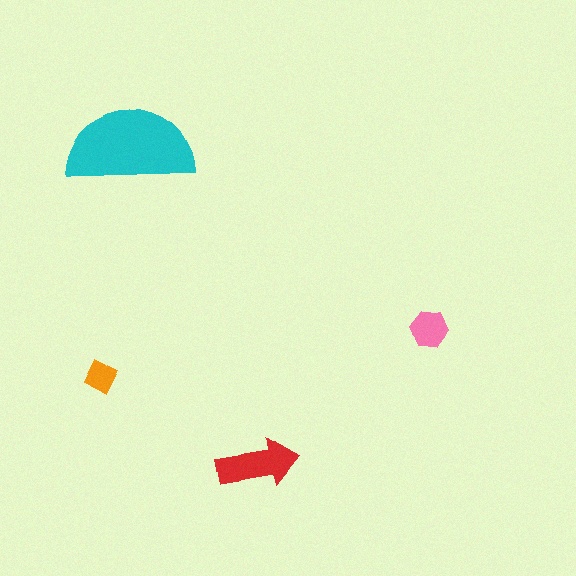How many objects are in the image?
There are 4 objects in the image.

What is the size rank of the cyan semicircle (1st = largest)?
1st.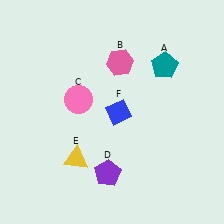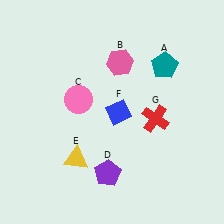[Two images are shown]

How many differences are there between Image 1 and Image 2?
There is 1 difference between the two images.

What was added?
A red cross (G) was added in Image 2.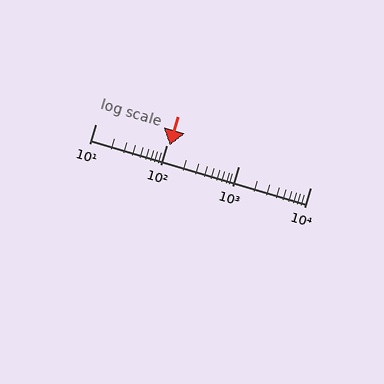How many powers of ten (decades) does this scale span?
The scale spans 3 decades, from 10 to 10000.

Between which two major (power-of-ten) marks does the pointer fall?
The pointer is between 100 and 1000.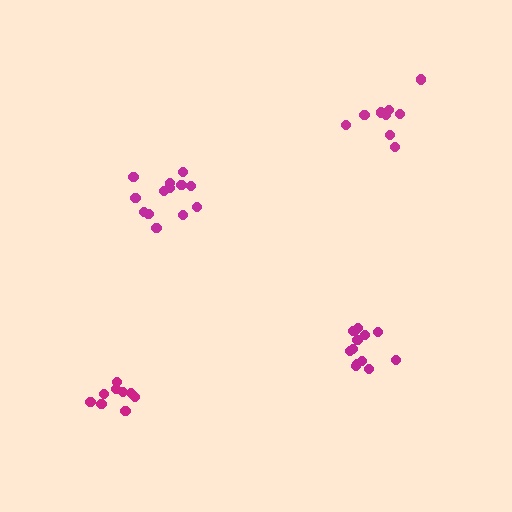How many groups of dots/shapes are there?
There are 4 groups.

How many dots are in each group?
Group 1: 13 dots, Group 2: 13 dots, Group 3: 9 dots, Group 4: 9 dots (44 total).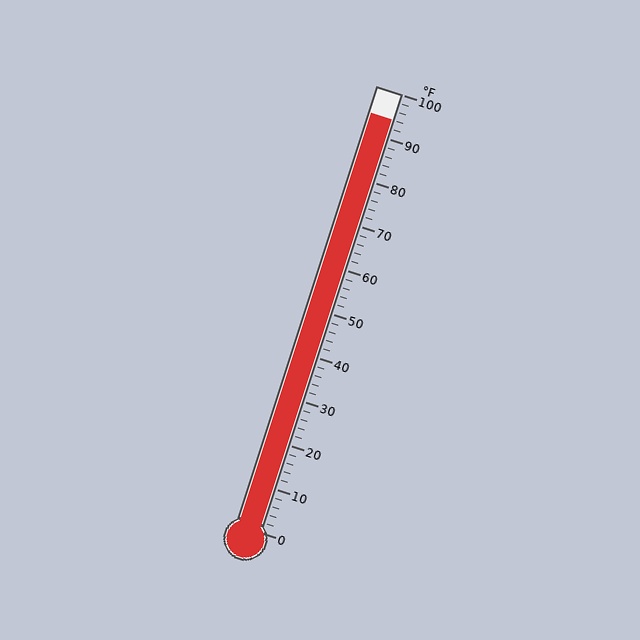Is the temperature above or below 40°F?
The temperature is above 40°F.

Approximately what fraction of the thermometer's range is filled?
The thermometer is filled to approximately 95% of its range.